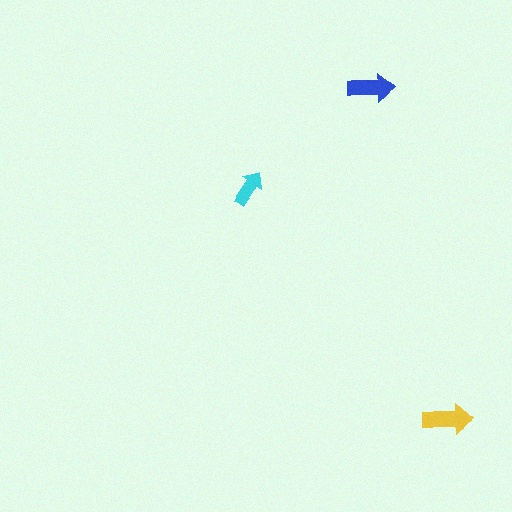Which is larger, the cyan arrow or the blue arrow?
The blue one.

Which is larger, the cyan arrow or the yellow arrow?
The yellow one.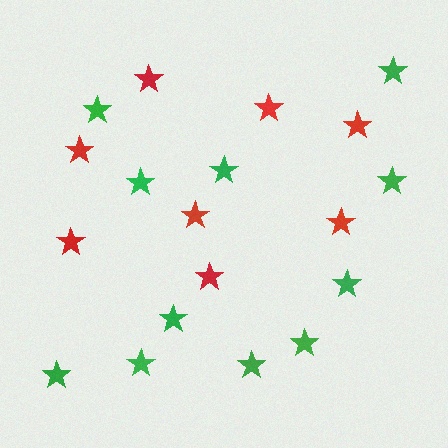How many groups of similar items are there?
There are 2 groups: one group of red stars (8) and one group of green stars (11).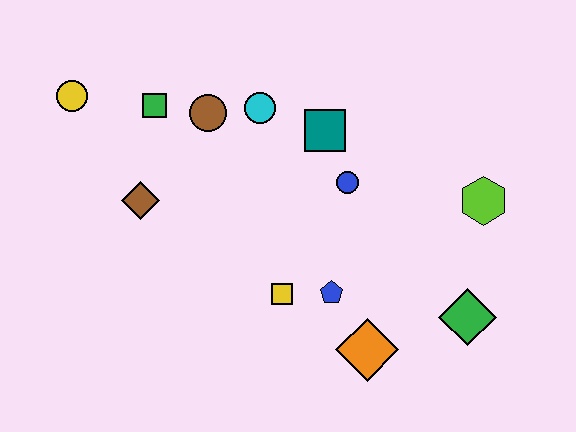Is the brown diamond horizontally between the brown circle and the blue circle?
No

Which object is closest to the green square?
The brown circle is closest to the green square.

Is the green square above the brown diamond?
Yes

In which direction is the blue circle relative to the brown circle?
The blue circle is to the right of the brown circle.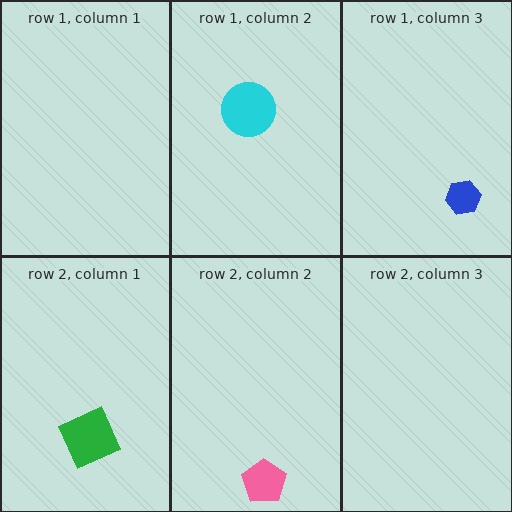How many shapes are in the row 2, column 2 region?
1.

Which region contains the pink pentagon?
The row 2, column 2 region.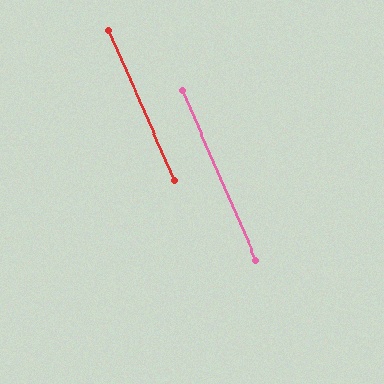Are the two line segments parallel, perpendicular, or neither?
Parallel — their directions differ by only 0.0°.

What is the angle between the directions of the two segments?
Approximately 0 degrees.